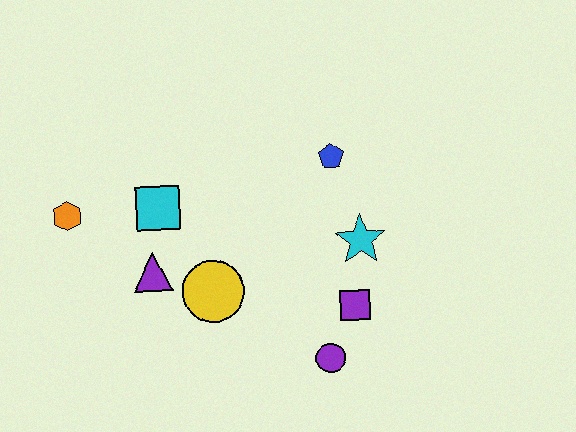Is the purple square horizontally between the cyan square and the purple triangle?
No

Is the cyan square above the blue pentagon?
No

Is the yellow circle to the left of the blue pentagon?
Yes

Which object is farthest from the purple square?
The orange hexagon is farthest from the purple square.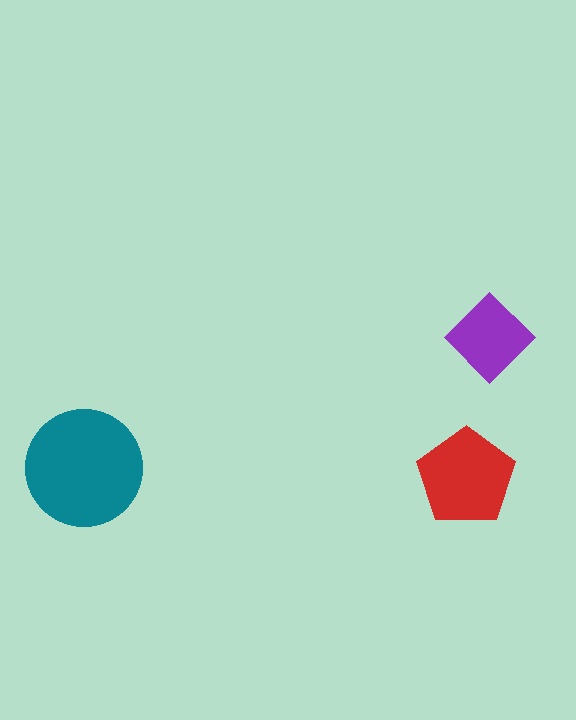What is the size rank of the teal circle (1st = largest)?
1st.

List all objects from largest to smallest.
The teal circle, the red pentagon, the purple diamond.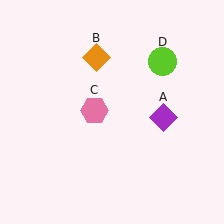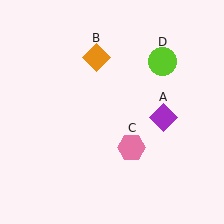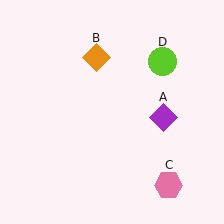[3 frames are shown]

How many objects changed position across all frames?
1 object changed position: pink hexagon (object C).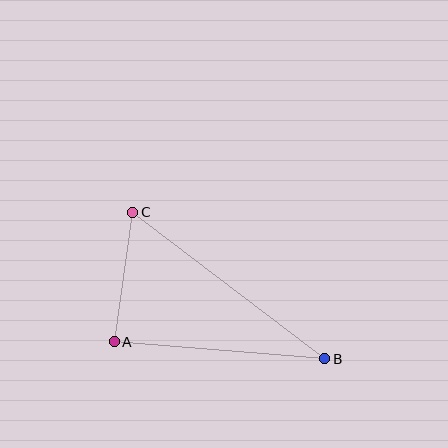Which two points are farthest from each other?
Points B and C are farthest from each other.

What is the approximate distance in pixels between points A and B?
The distance between A and B is approximately 211 pixels.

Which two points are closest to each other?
Points A and C are closest to each other.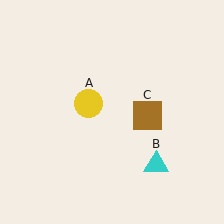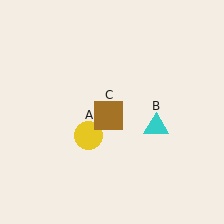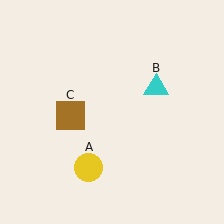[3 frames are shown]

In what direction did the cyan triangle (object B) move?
The cyan triangle (object B) moved up.